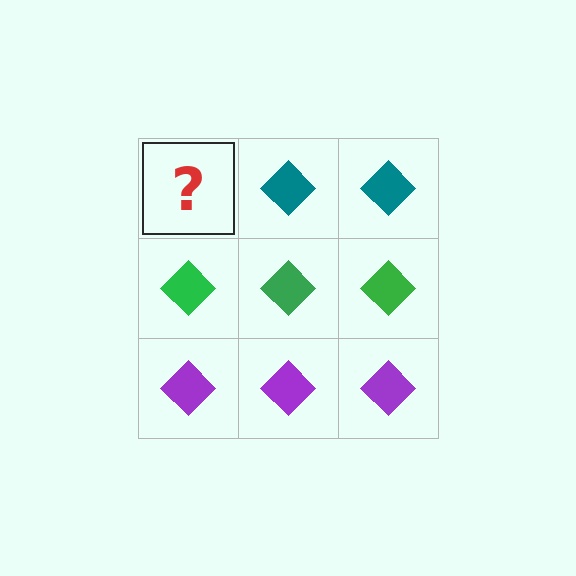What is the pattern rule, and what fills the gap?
The rule is that each row has a consistent color. The gap should be filled with a teal diamond.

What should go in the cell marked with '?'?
The missing cell should contain a teal diamond.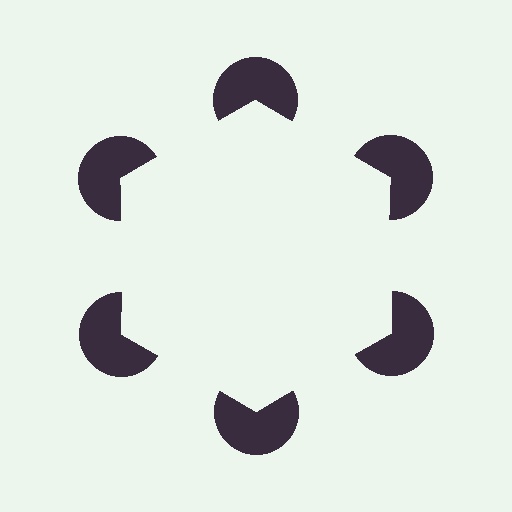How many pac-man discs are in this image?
There are 6 — one at each vertex of the illusory hexagon.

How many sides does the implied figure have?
6 sides.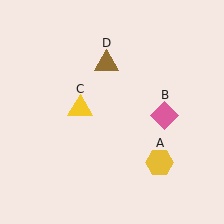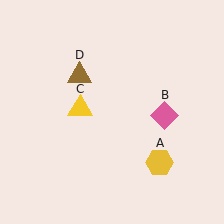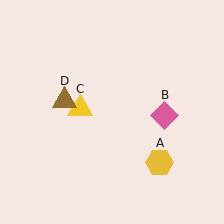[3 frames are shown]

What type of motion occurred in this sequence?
The brown triangle (object D) rotated counterclockwise around the center of the scene.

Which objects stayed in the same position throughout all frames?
Yellow hexagon (object A) and pink diamond (object B) and yellow triangle (object C) remained stationary.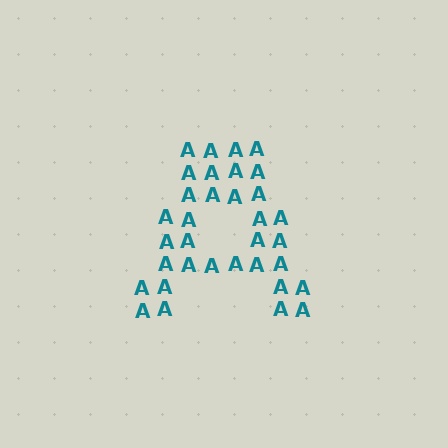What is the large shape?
The large shape is the letter A.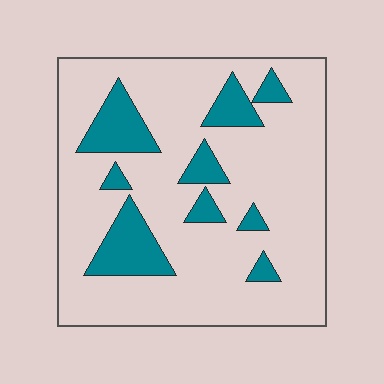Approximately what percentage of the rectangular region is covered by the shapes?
Approximately 20%.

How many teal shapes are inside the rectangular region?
9.